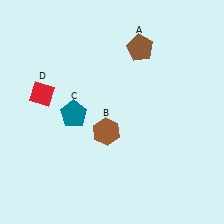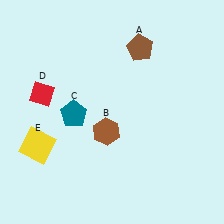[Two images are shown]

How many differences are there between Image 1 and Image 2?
There is 1 difference between the two images.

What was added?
A yellow square (E) was added in Image 2.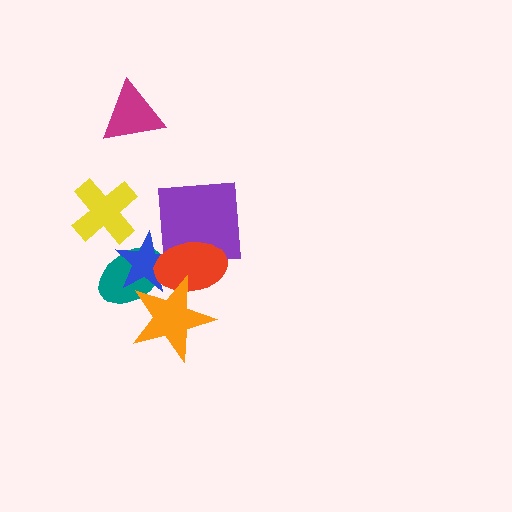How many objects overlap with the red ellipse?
4 objects overlap with the red ellipse.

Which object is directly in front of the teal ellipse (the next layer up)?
The blue star is directly in front of the teal ellipse.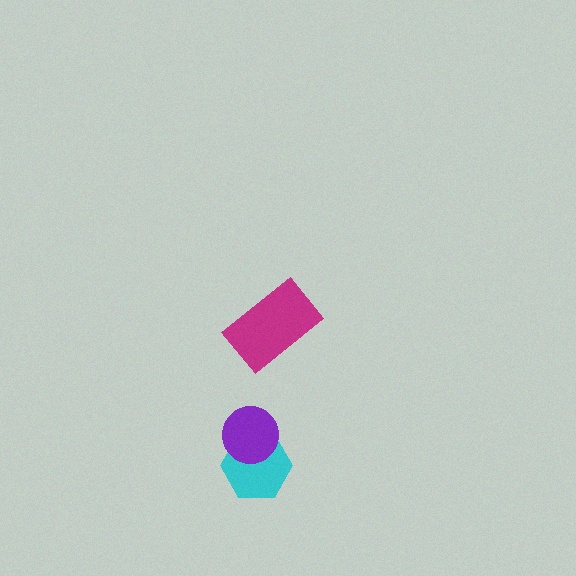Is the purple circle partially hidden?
No, no other shape covers it.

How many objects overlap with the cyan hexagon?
1 object overlaps with the cyan hexagon.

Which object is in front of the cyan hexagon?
The purple circle is in front of the cyan hexagon.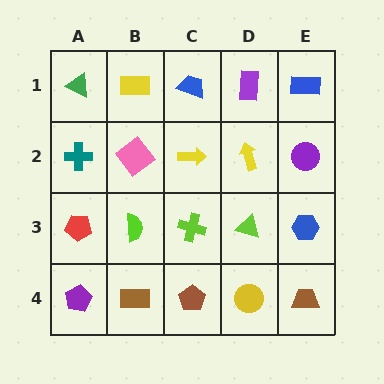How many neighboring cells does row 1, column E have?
2.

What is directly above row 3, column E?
A purple circle.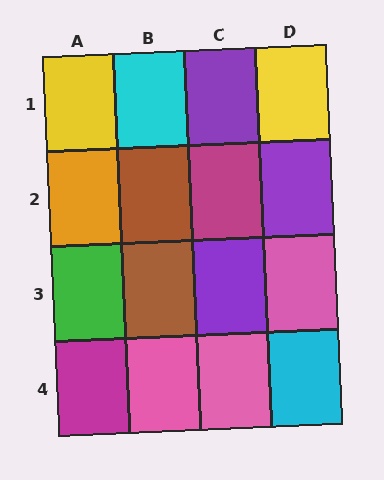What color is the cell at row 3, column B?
Brown.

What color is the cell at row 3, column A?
Green.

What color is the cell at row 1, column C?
Purple.